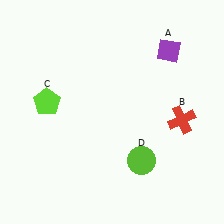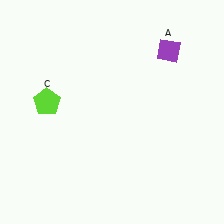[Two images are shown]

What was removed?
The lime circle (D), the red cross (B) were removed in Image 2.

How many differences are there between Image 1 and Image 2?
There are 2 differences between the two images.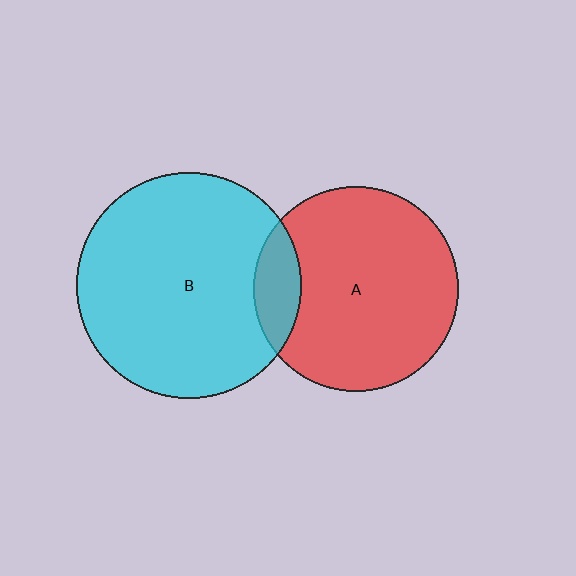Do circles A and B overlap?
Yes.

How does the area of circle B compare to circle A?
Approximately 1.2 times.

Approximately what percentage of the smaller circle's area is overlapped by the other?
Approximately 15%.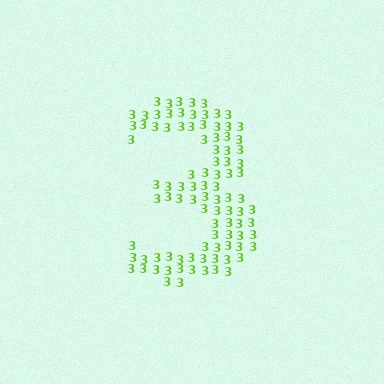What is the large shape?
The large shape is the digit 3.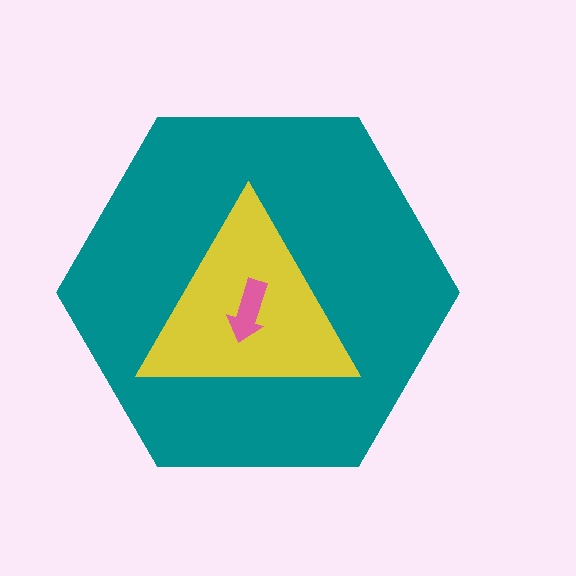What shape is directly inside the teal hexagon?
The yellow triangle.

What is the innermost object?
The pink arrow.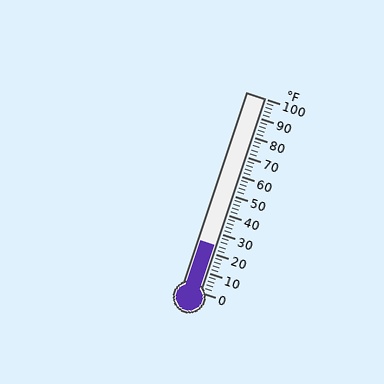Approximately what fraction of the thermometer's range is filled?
The thermometer is filled to approximately 25% of its range.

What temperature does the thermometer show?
The thermometer shows approximately 24°F.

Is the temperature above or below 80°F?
The temperature is below 80°F.